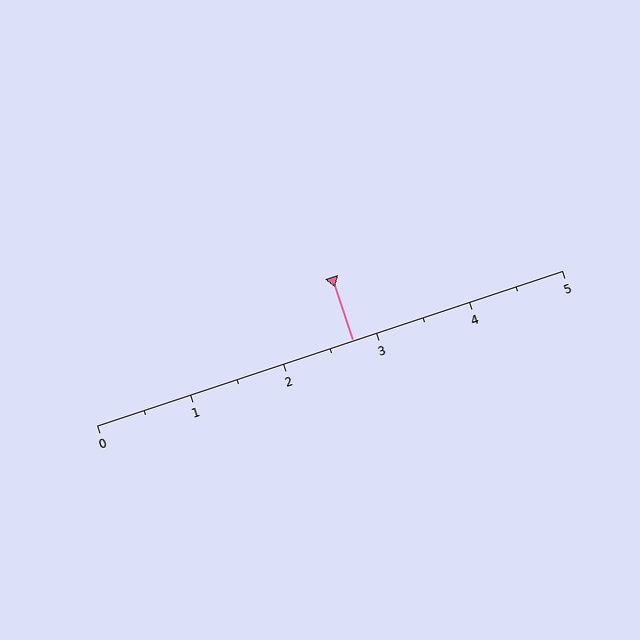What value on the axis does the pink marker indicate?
The marker indicates approximately 2.8.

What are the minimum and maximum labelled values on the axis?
The axis runs from 0 to 5.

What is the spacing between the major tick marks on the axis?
The major ticks are spaced 1 apart.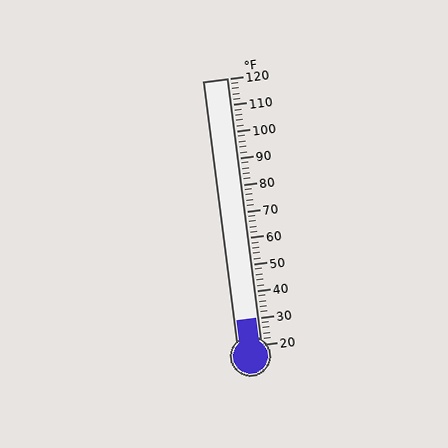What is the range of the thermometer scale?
The thermometer scale ranges from 20°F to 120°F.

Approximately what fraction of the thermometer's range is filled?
The thermometer is filled to approximately 10% of its range.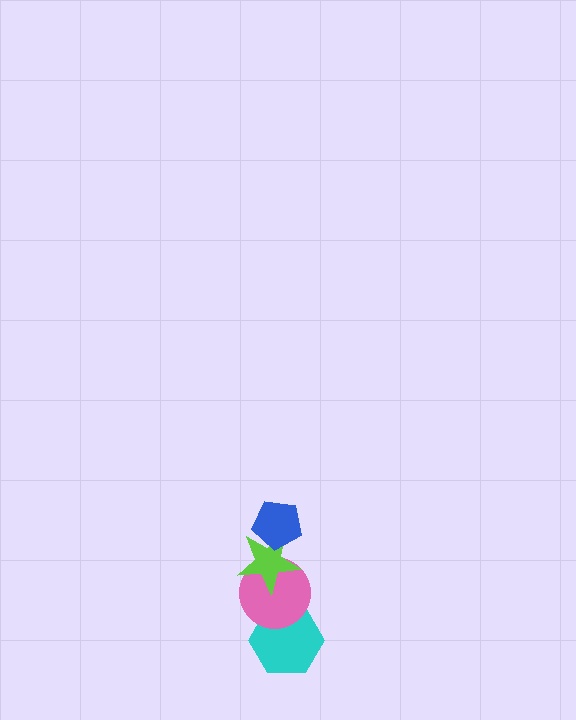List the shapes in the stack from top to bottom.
From top to bottom: the blue pentagon, the lime star, the pink circle, the cyan hexagon.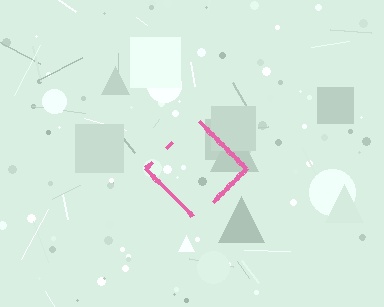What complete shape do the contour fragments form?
The contour fragments form a diamond.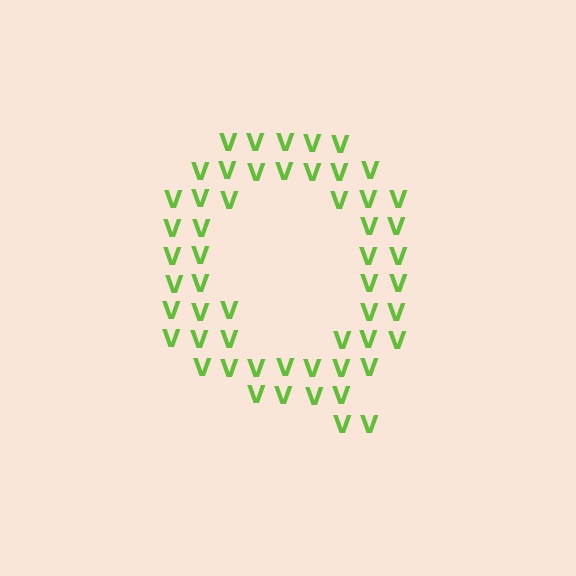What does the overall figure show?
The overall figure shows the letter Q.